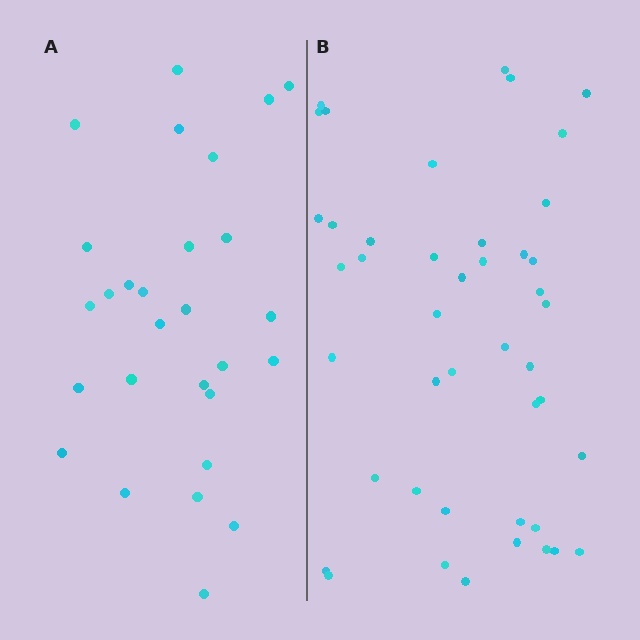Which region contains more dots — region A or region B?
Region B (the right region) has more dots.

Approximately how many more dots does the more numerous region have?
Region B has approximately 15 more dots than region A.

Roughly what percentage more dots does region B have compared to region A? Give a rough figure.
About 55% more.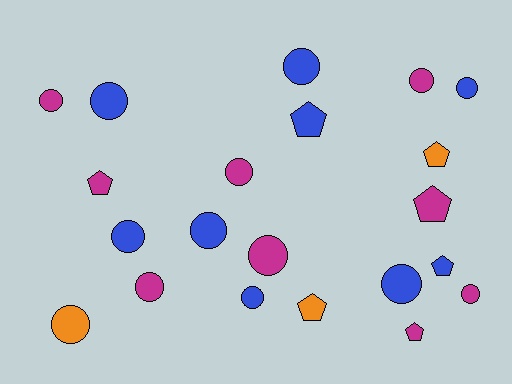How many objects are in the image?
There are 21 objects.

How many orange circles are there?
There is 1 orange circle.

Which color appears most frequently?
Blue, with 9 objects.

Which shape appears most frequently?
Circle, with 14 objects.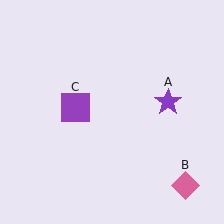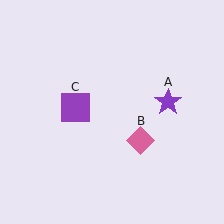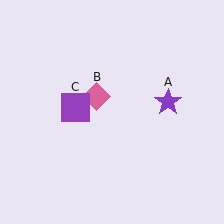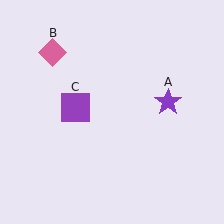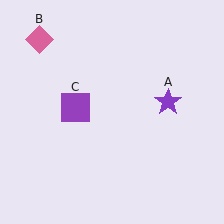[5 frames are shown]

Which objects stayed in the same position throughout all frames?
Purple star (object A) and purple square (object C) remained stationary.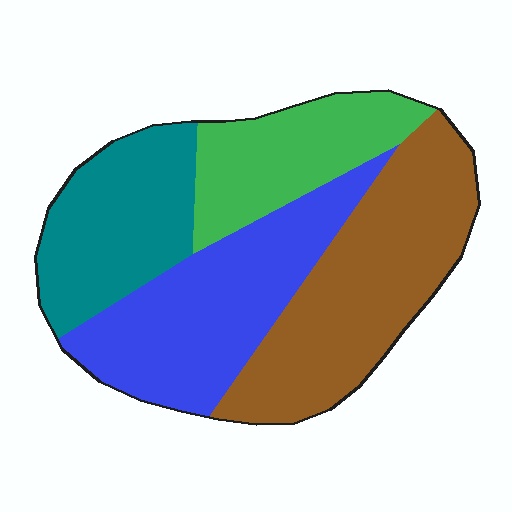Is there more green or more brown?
Brown.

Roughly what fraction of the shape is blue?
Blue takes up about one quarter (1/4) of the shape.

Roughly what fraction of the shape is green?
Green covers 18% of the shape.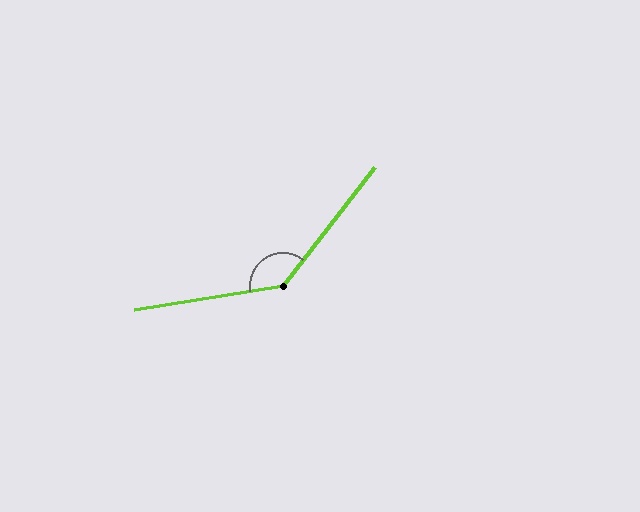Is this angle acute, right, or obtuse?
It is obtuse.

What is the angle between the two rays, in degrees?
Approximately 137 degrees.